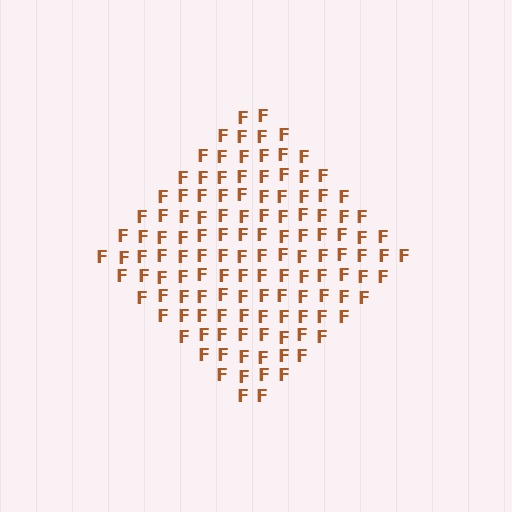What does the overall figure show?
The overall figure shows a diamond.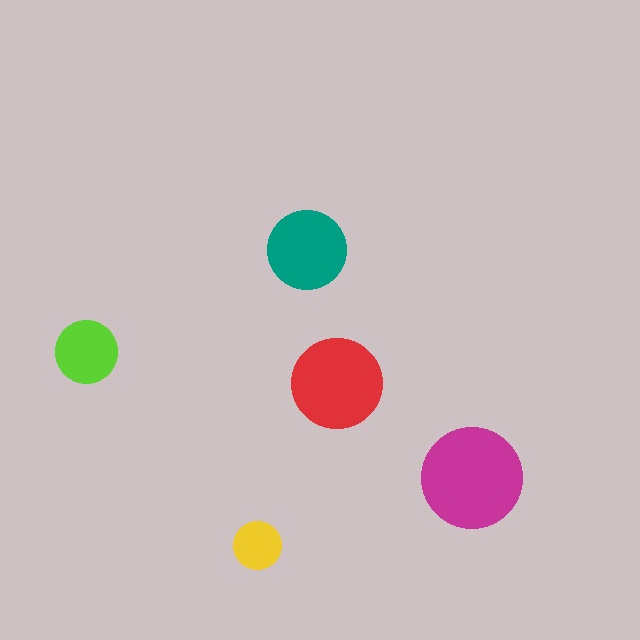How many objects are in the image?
There are 5 objects in the image.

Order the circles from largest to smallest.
the magenta one, the red one, the teal one, the lime one, the yellow one.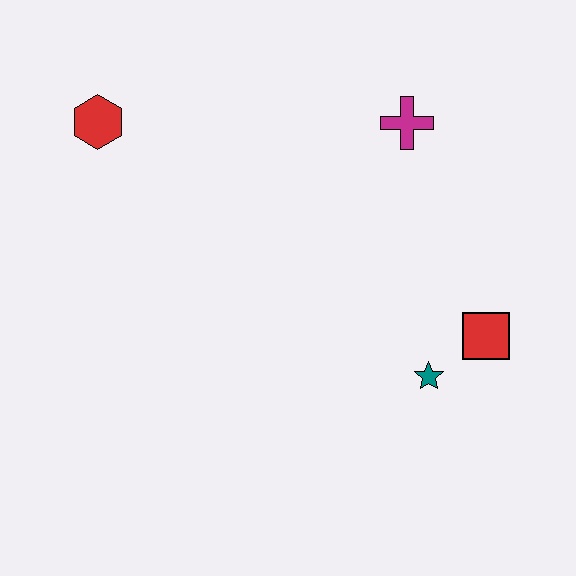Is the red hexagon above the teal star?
Yes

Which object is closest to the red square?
The teal star is closest to the red square.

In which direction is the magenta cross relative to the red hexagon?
The magenta cross is to the right of the red hexagon.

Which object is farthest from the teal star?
The red hexagon is farthest from the teal star.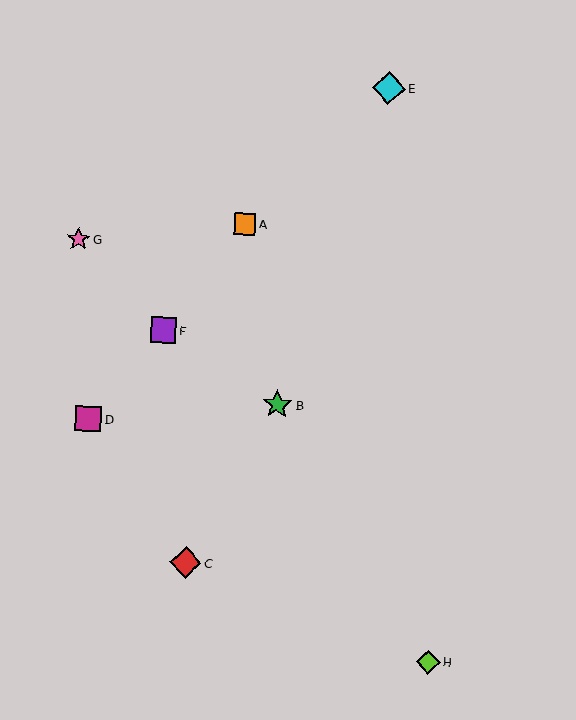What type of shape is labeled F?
Shape F is a purple square.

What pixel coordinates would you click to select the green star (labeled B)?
Click at (277, 404) to select the green star B.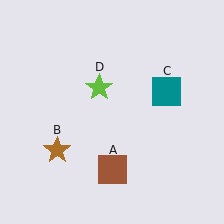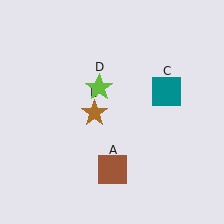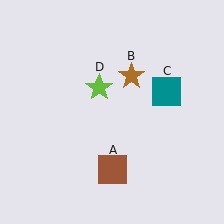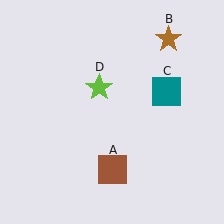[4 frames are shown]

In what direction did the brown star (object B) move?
The brown star (object B) moved up and to the right.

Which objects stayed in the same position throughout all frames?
Brown square (object A) and teal square (object C) and lime star (object D) remained stationary.